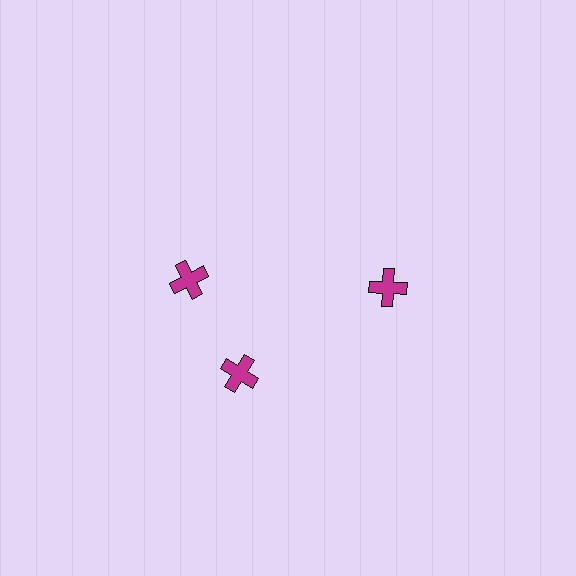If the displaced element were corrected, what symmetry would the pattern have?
It would have 3-fold rotational symmetry — the pattern would map onto itself every 120 degrees.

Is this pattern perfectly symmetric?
No. The 3 magenta crosses are arranged in a ring, but one element near the 11 o'clock position is rotated out of alignment along the ring, breaking the 3-fold rotational symmetry.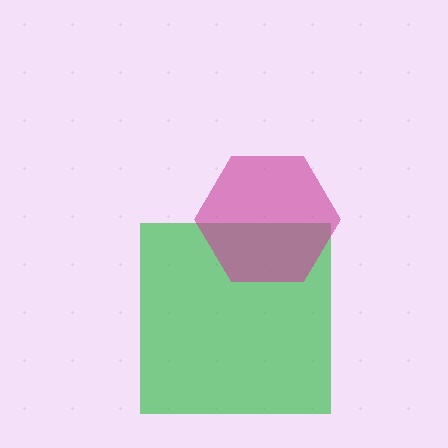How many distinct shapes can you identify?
There are 2 distinct shapes: a green square, a magenta hexagon.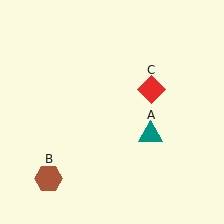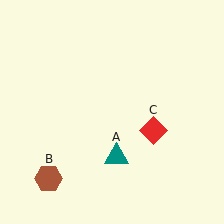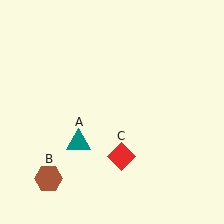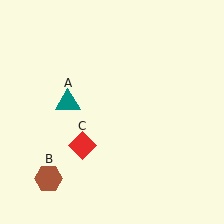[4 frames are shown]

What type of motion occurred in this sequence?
The teal triangle (object A), red diamond (object C) rotated clockwise around the center of the scene.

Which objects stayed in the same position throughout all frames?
Brown hexagon (object B) remained stationary.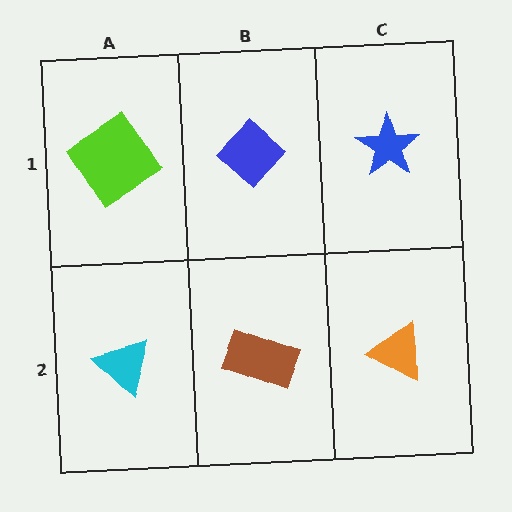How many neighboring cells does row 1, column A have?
2.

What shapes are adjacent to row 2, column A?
A lime diamond (row 1, column A), a brown rectangle (row 2, column B).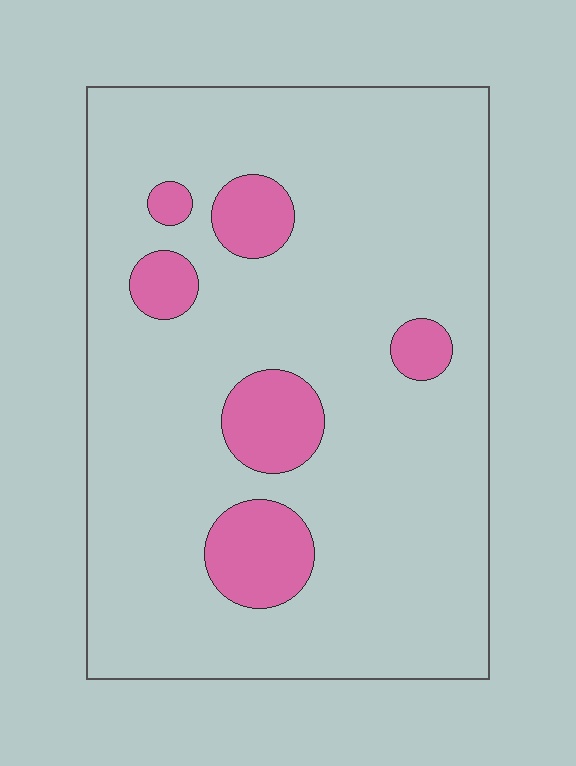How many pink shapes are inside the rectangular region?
6.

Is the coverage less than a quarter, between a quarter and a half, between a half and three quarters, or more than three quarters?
Less than a quarter.